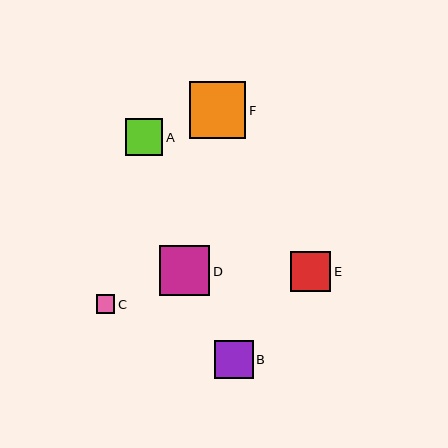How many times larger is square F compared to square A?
Square F is approximately 1.5 times the size of square A.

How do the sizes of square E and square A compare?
Square E and square A are approximately the same size.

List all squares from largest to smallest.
From largest to smallest: F, D, E, B, A, C.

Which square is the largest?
Square F is the largest with a size of approximately 57 pixels.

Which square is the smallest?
Square C is the smallest with a size of approximately 18 pixels.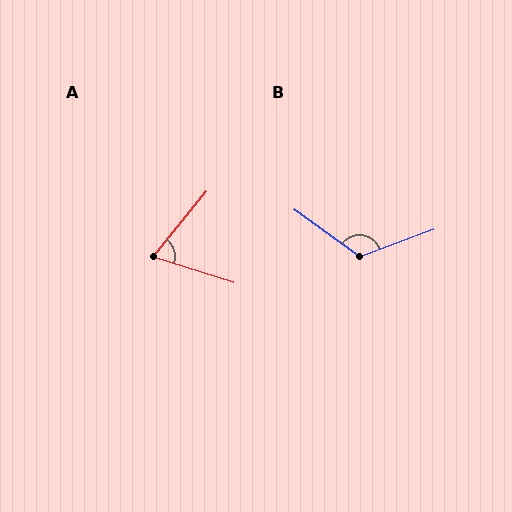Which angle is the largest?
B, at approximately 124 degrees.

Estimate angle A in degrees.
Approximately 68 degrees.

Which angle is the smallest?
A, at approximately 68 degrees.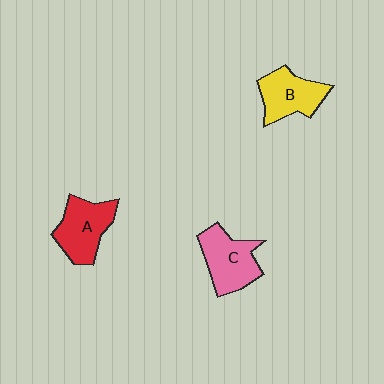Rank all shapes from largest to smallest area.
From largest to smallest: C (pink), A (red), B (yellow).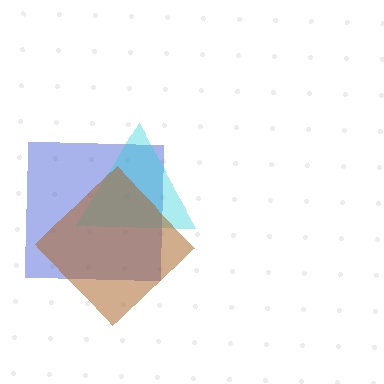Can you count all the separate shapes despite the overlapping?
Yes, there are 3 separate shapes.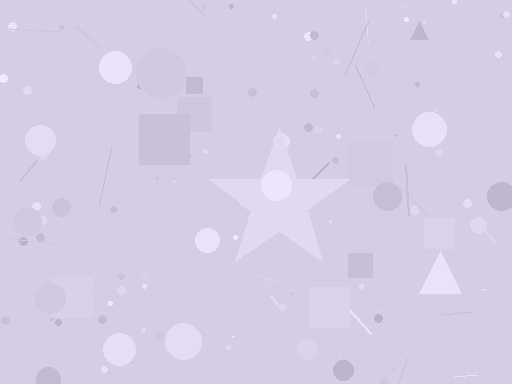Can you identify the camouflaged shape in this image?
The camouflaged shape is a star.